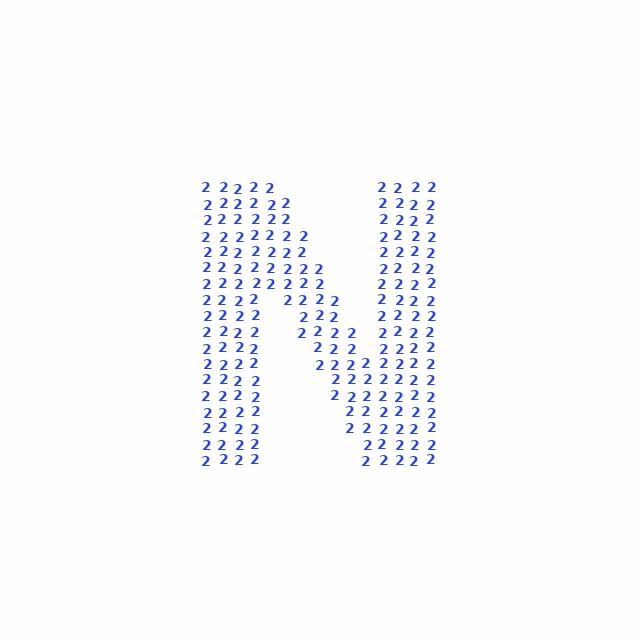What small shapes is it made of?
It is made of small digit 2's.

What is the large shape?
The large shape is the letter N.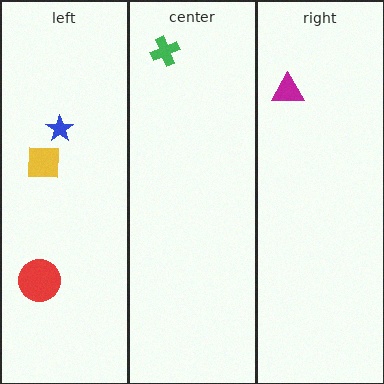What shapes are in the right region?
The magenta triangle.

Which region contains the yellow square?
The left region.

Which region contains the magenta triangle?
The right region.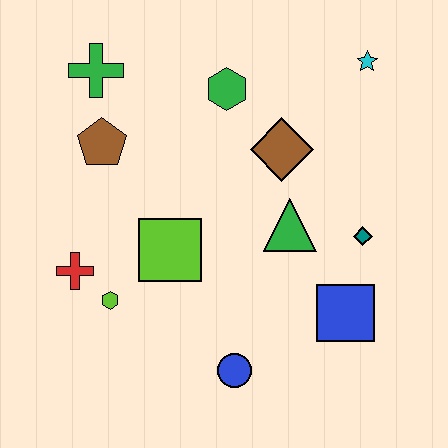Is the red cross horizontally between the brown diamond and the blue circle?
No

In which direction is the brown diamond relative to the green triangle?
The brown diamond is above the green triangle.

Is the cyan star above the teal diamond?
Yes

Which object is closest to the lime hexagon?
The red cross is closest to the lime hexagon.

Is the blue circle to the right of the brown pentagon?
Yes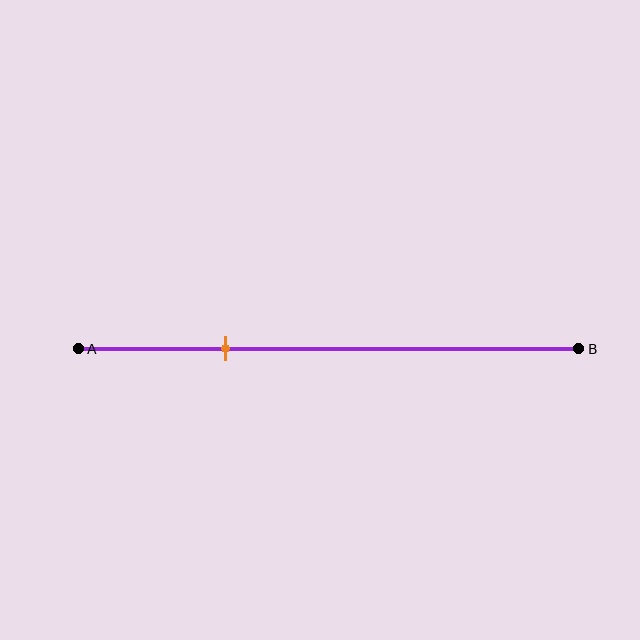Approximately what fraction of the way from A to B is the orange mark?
The orange mark is approximately 30% of the way from A to B.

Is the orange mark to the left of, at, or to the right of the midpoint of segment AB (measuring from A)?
The orange mark is to the left of the midpoint of segment AB.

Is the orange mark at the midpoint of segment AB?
No, the mark is at about 30% from A, not at the 50% midpoint.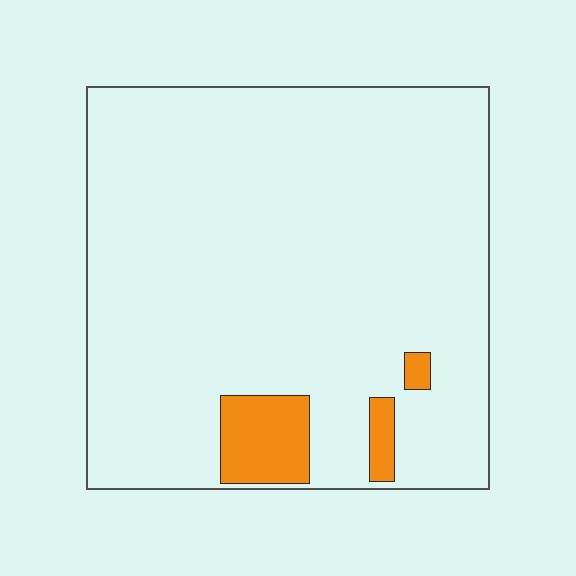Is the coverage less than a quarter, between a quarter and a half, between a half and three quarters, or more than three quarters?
Less than a quarter.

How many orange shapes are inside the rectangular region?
3.